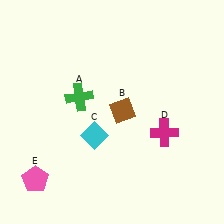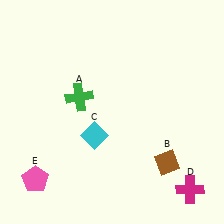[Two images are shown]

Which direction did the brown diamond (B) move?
The brown diamond (B) moved down.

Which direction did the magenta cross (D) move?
The magenta cross (D) moved down.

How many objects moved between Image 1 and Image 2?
2 objects moved between the two images.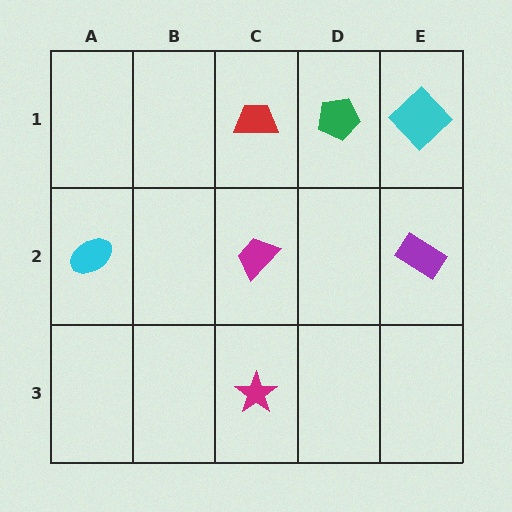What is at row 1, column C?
A red trapezoid.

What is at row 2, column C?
A magenta trapezoid.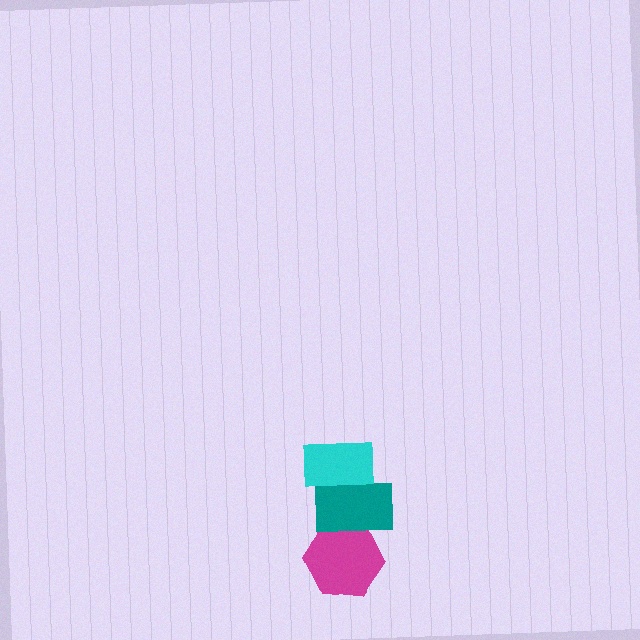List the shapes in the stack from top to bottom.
From top to bottom: the cyan rectangle, the teal rectangle, the magenta hexagon.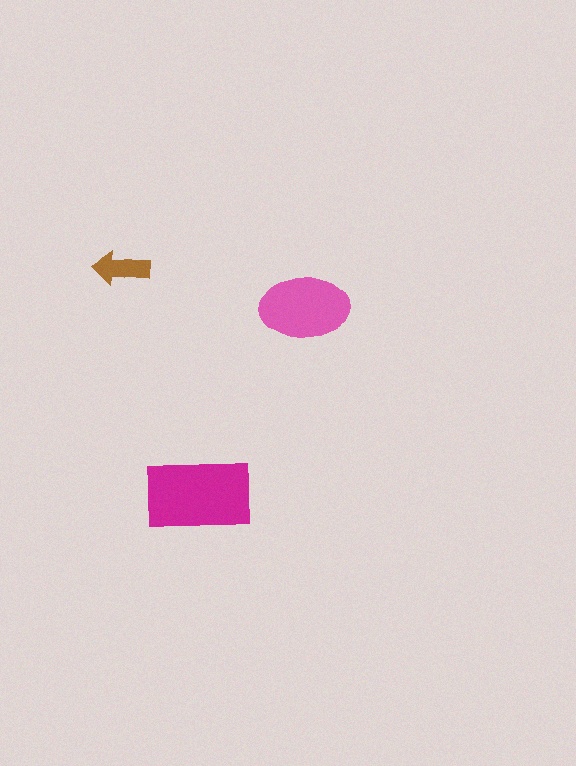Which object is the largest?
The magenta rectangle.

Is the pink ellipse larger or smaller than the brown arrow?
Larger.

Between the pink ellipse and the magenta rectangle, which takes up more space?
The magenta rectangle.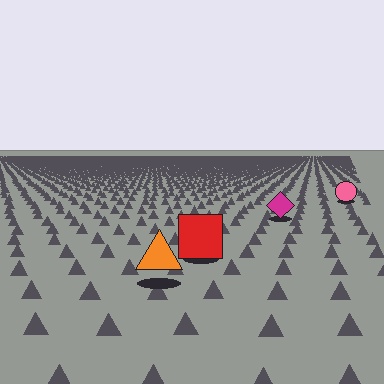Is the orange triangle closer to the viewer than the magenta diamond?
Yes. The orange triangle is closer — you can tell from the texture gradient: the ground texture is coarser near it.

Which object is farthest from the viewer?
The pink circle is farthest from the viewer. It appears smaller and the ground texture around it is denser.